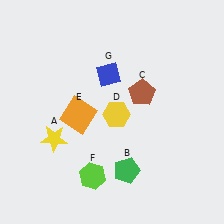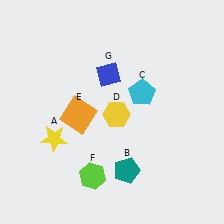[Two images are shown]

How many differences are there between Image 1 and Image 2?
There are 2 differences between the two images.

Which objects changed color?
B changed from green to teal. C changed from brown to cyan.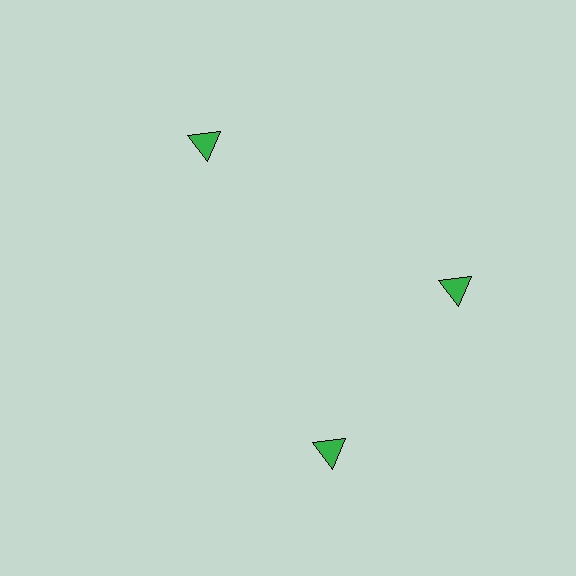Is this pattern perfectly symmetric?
No. The 3 green triangles are arranged in a ring, but one element near the 7 o'clock position is rotated out of alignment along the ring, breaking the 3-fold rotational symmetry.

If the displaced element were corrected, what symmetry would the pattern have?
It would have 3-fold rotational symmetry — the pattern would map onto itself every 120 degrees.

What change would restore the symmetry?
The symmetry would be restored by rotating it back into even spacing with its neighbors so that all 3 triangles sit at equal angles and equal distance from the center.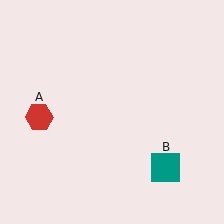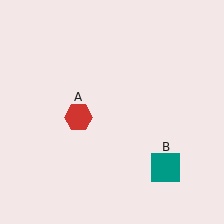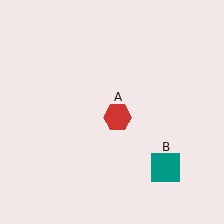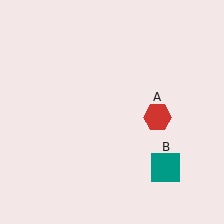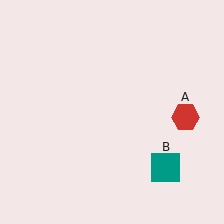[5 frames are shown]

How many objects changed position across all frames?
1 object changed position: red hexagon (object A).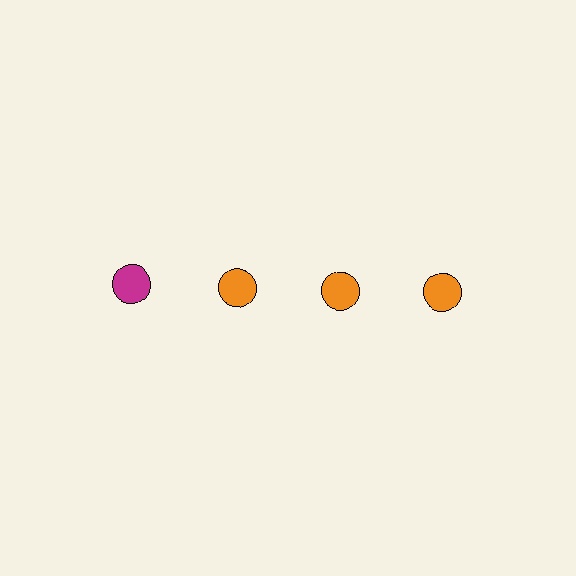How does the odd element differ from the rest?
It has a different color: magenta instead of orange.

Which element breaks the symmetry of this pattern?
The magenta circle in the top row, leftmost column breaks the symmetry. All other shapes are orange circles.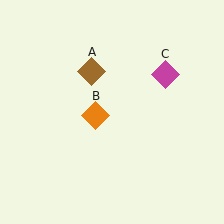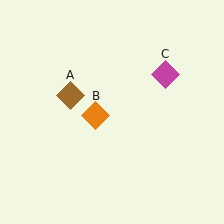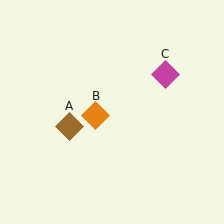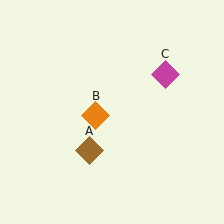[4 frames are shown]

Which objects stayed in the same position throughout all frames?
Orange diamond (object B) and magenta diamond (object C) remained stationary.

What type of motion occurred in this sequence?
The brown diamond (object A) rotated counterclockwise around the center of the scene.